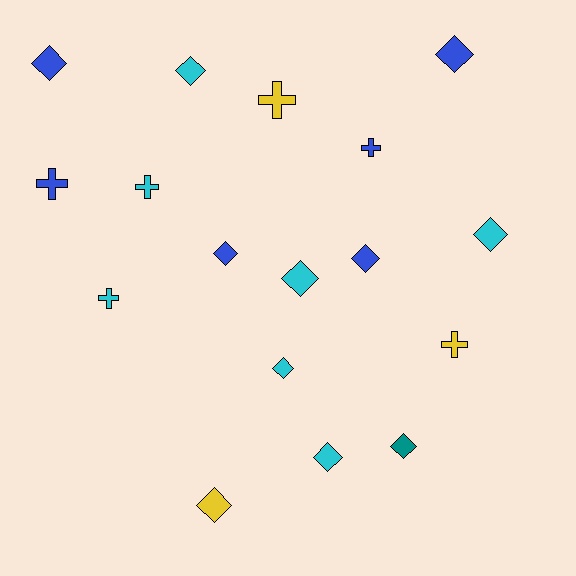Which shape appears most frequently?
Diamond, with 11 objects.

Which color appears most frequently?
Cyan, with 7 objects.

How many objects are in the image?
There are 17 objects.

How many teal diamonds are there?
There is 1 teal diamond.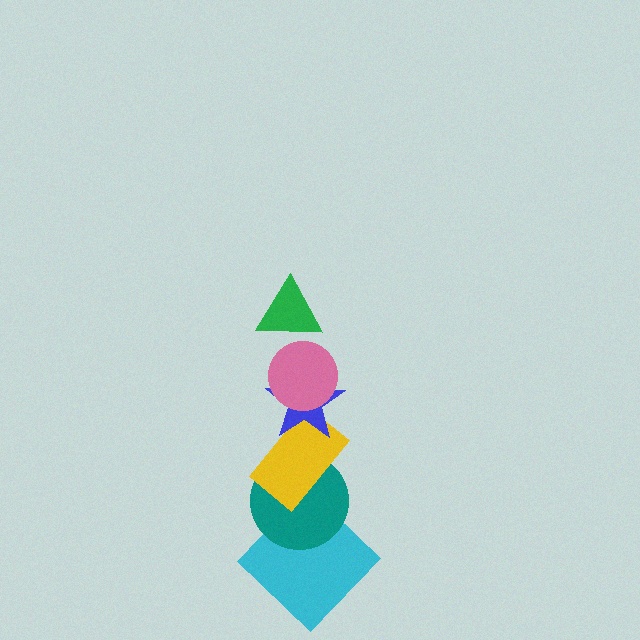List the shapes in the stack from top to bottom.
From top to bottom: the green triangle, the pink circle, the blue star, the yellow rectangle, the teal circle, the cyan diamond.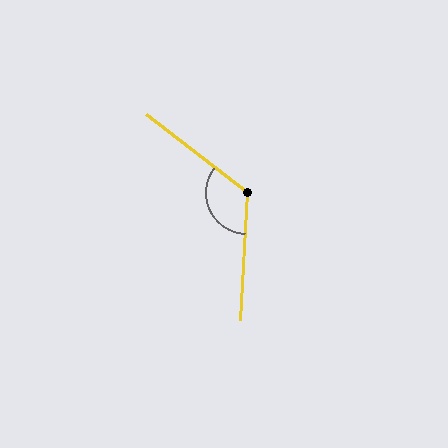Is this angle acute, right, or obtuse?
It is obtuse.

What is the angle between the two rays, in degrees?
Approximately 125 degrees.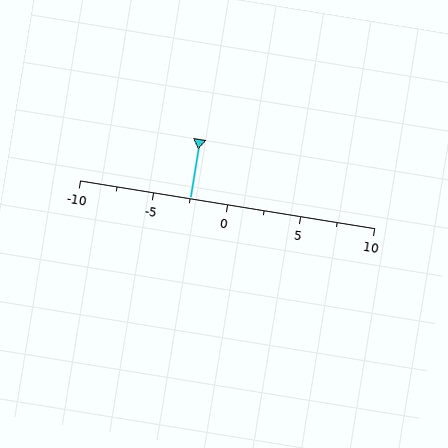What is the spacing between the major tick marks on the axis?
The major ticks are spaced 5 apart.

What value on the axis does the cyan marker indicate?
The marker indicates approximately -2.5.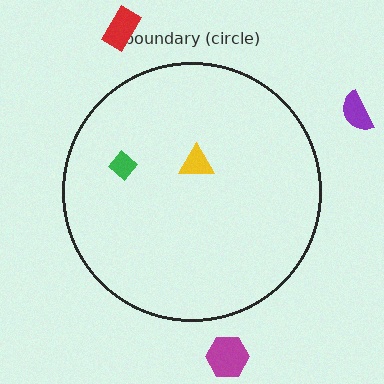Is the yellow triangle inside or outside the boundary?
Inside.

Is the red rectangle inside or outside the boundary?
Outside.